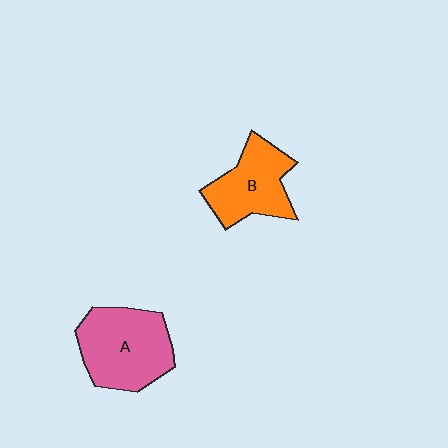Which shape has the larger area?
Shape A (pink).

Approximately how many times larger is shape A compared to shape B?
Approximately 1.3 times.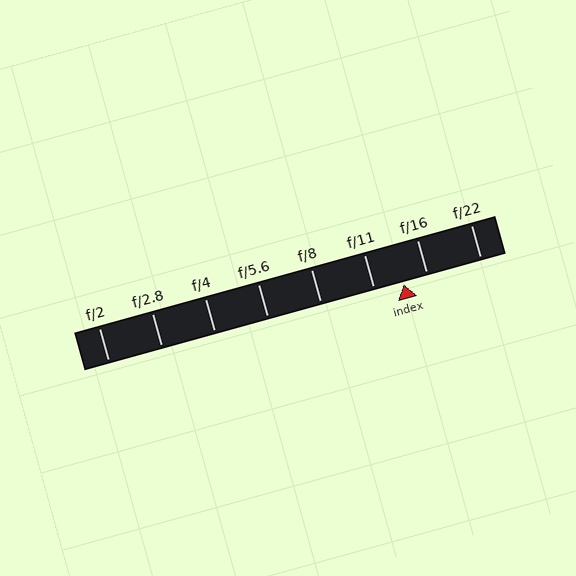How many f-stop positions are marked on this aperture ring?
There are 8 f-stop positions marked.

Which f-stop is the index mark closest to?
The index mark is closest to f/16.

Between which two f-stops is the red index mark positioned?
The index mark is between f/11 and f/16.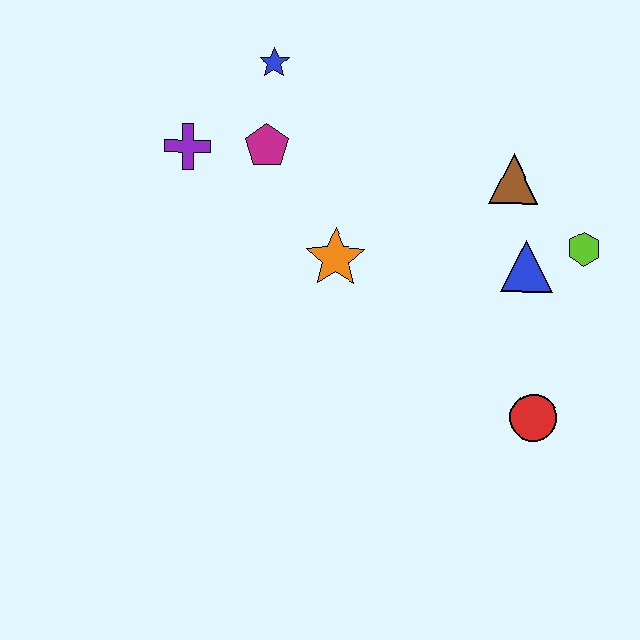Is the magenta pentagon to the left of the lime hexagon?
Yes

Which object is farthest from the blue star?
The red circle is farthest from the blue star.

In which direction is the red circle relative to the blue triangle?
The red circle is below the blue triangle.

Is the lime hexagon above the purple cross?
No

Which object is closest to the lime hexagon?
The blue triangle is closest to the lime hexagon.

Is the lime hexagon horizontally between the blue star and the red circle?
No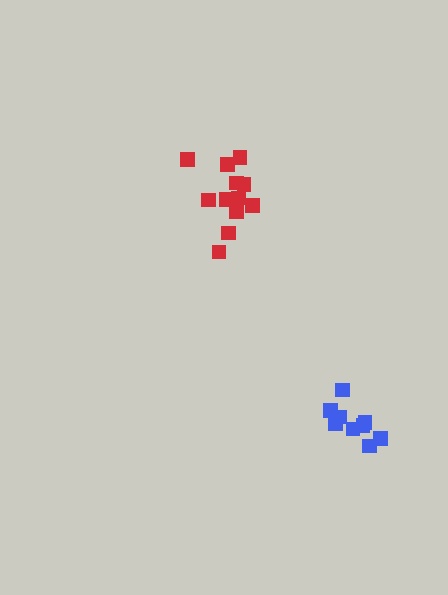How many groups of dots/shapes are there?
There are 2 groups.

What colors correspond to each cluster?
The clusters are colored: red, blue.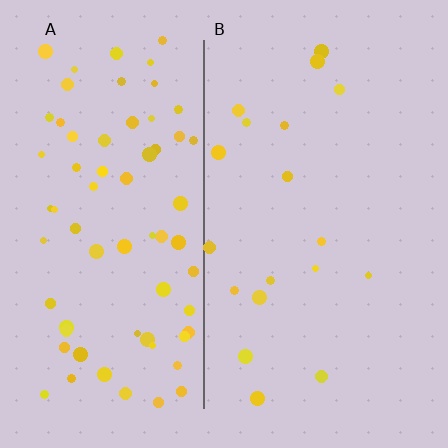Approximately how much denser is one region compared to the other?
Approximately 3.8× — region A over region B.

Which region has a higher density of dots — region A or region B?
A (the left).